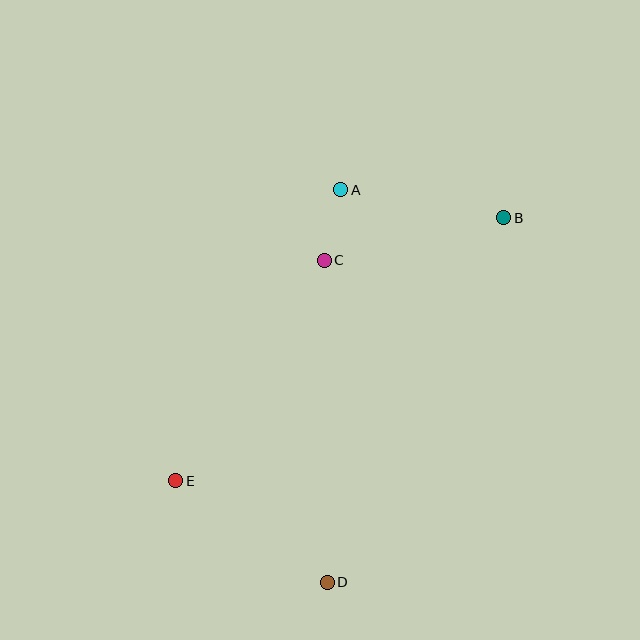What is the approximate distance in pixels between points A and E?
The distance between A and E is approximately 335 pixels.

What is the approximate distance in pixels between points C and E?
The distance between C and E is approximately 266 pixels.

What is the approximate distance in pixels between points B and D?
The distance between B and D is approximately 405 pixels.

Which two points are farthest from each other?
Points B and E are farthest from each other.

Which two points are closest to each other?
Points A and C are closest to each other.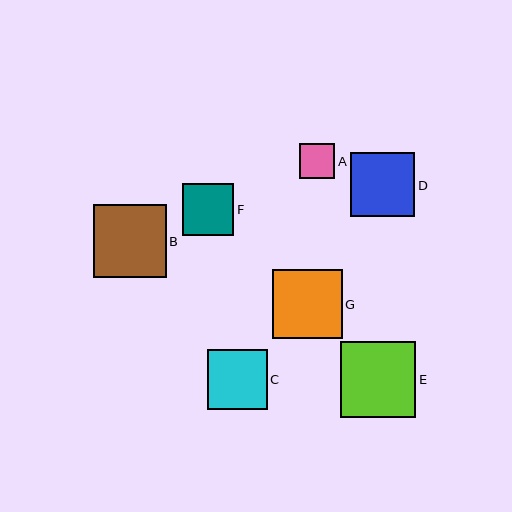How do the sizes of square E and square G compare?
Square E and square G are approximately the same size.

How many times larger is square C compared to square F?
Square C is approximately 1.2 times the size of square F.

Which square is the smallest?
Square A is the smallest with a size of approximately 35 pixels.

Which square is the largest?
Square E is the largest with a size of approximately 76 pixels.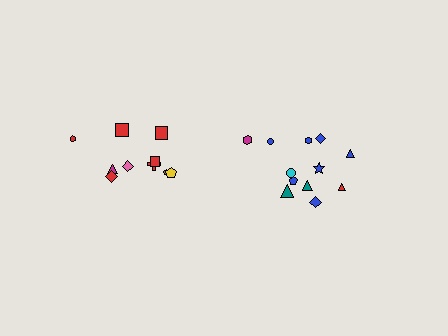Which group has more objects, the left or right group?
The right group.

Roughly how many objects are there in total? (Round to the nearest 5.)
Roughly 20 objects in total.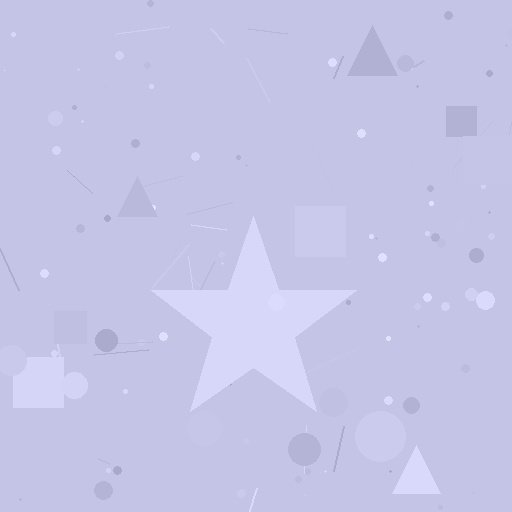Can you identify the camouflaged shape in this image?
The camouflaged shape is a star.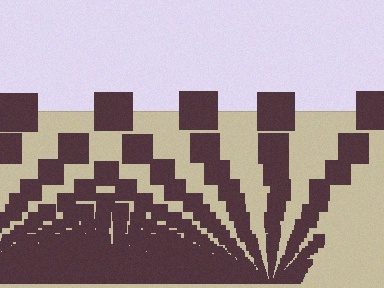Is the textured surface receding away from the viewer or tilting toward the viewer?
The surface appears to tilt toward the viewer. Texture elements get larger and sparser toward the top.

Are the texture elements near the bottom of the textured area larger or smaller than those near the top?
Smaller. The gradient is inverted — elements near the bottom are smaller and denser.